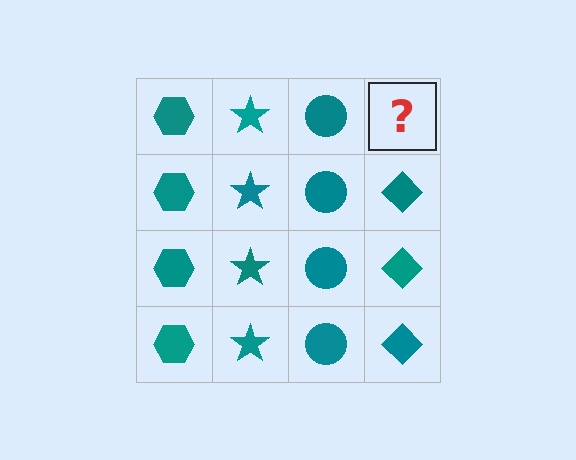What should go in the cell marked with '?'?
The missing cell should contain a teal diamond.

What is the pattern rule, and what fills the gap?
The rule is that each column has a consistent shape. The gap should be filled with a teal diamond.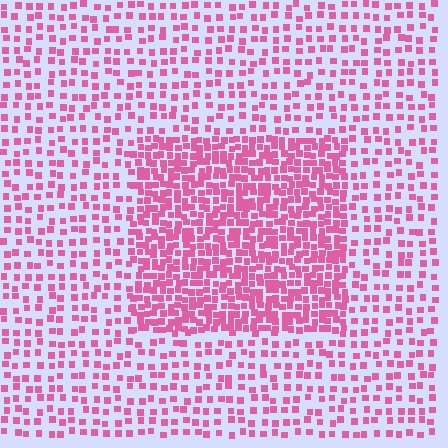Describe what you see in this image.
The image contains small pink elements arranged at two different densities. A rectangle-shaped region is visible where the elements are more densely packed than the surrounding area.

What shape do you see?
I see a rectangle.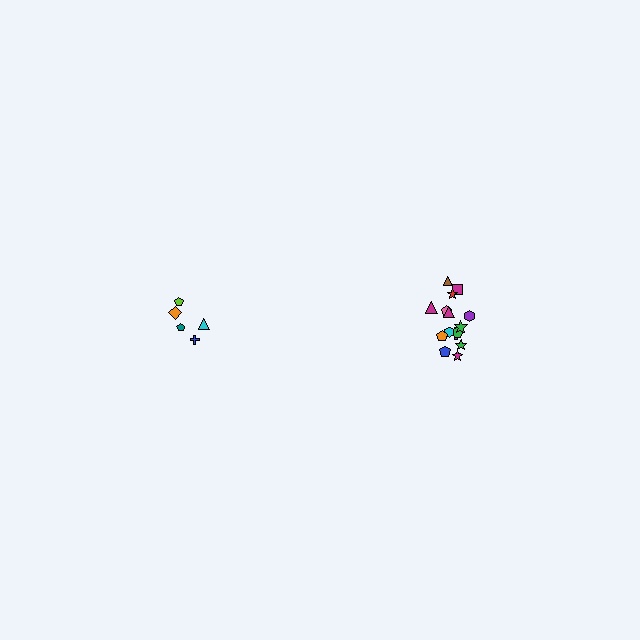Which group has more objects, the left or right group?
The right group.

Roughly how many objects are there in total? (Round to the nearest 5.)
Roughly 20 objects in total.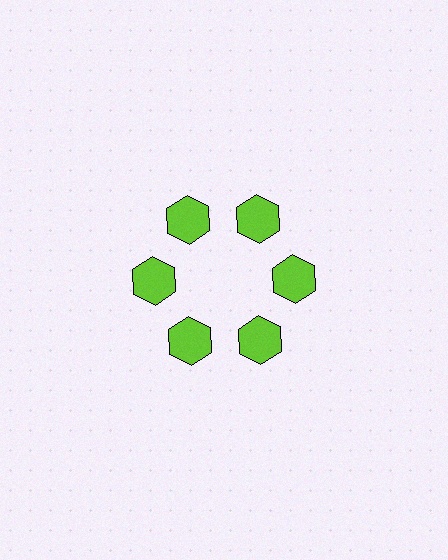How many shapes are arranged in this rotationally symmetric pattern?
There are 6 shapes, arranged in 6 groups of 1.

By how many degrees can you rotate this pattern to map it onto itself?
The pattern maps onto itself every 60 degrees of rotation.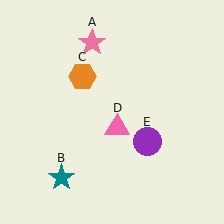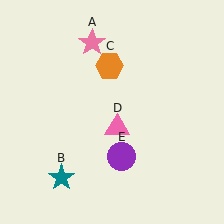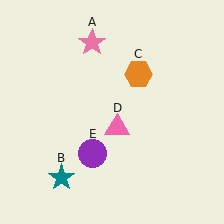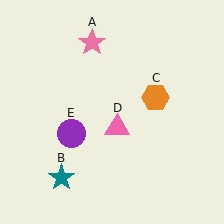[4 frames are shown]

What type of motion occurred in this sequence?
The orange hexagon (object C), purple circle (object E) rotated clockwise around the center of the scene.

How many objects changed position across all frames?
2 objects changed position: orange hexagon (object C), purple circle (object E).